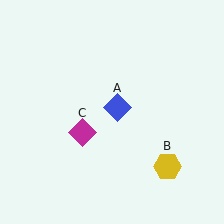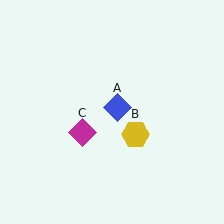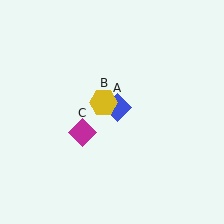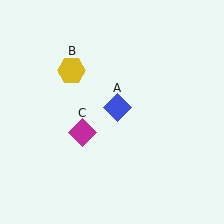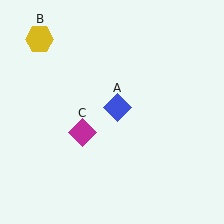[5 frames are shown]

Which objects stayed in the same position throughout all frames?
Blue diamond (object A) and magenta diamond (object C) remained stationary.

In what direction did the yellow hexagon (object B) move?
The yellow hexagon (object B) moved up and to the left.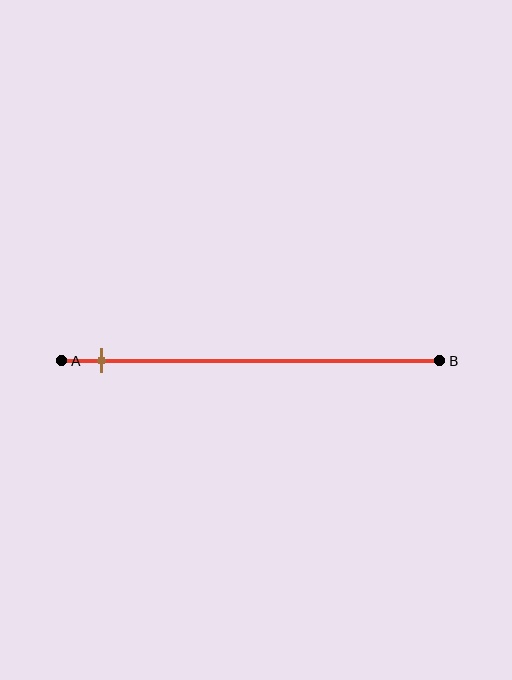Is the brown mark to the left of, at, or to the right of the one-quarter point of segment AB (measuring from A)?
The brown mark is to the left of the one-quarter point of segment AB.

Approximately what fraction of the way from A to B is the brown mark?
The brown mark is approximately 10% of the way from A to B.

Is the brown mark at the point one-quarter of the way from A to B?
No, the mark is at about 10% from A, not at the 25% one-quarter point.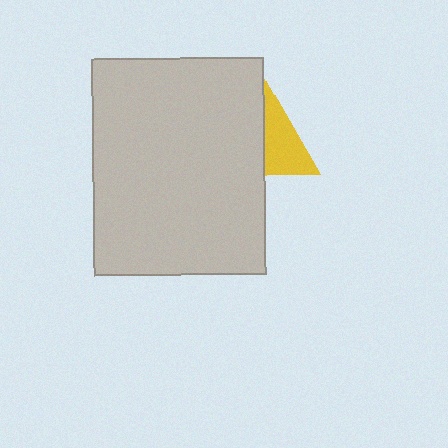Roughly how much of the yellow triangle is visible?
A small part of it is visible (roughly 41%).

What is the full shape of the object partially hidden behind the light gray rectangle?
The partially hidden object is a yellow triangle.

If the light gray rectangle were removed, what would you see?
You would see the complete yellow triangle.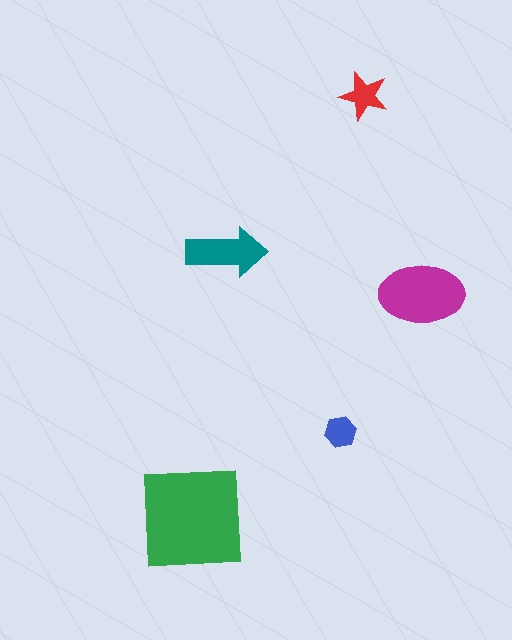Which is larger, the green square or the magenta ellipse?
The green square.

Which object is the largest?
The green square.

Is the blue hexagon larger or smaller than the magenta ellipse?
Smaller.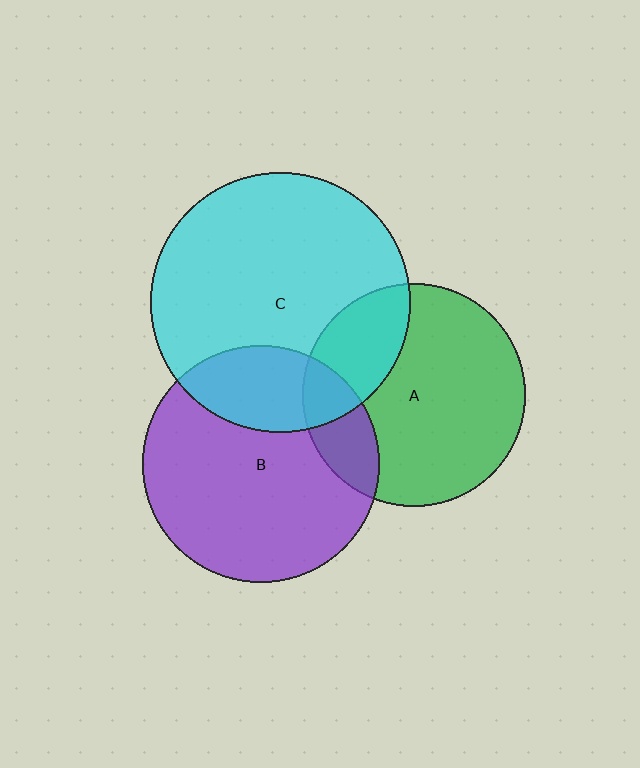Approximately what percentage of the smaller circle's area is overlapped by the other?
Approximately 25%.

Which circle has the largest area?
Circle C (cyan).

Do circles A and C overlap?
Yes.